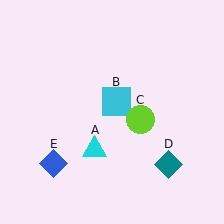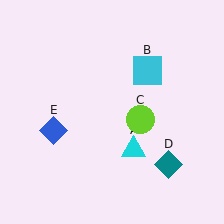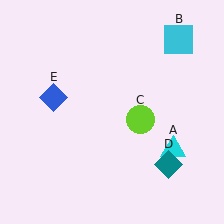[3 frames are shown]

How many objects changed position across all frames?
3 objects changed position: cyan triangle (object A), cyan square (object B), blue diamond (object E).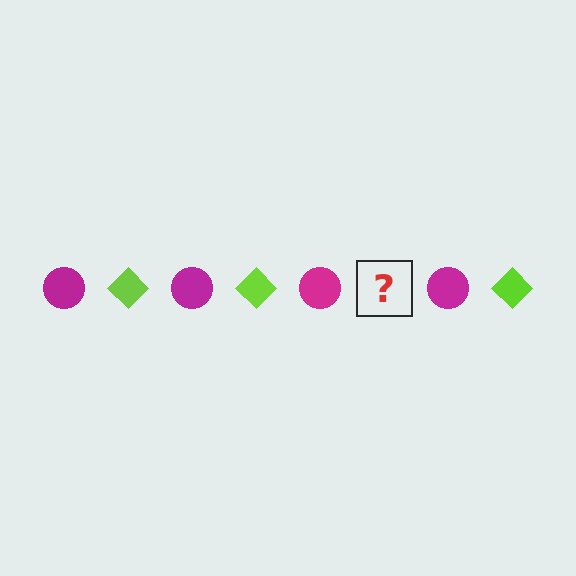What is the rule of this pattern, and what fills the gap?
The rule is that the pattern alternates between magenta circle and lime diamond. The gap should be filled with a lime diamond.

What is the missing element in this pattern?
The missing element is a lime diamond.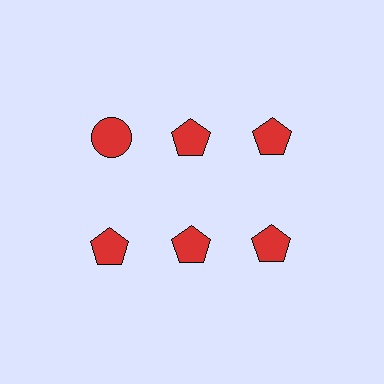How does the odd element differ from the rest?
It has a different shape: circle instead of pentagon.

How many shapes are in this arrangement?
There are 6 shapes arranged in a grid pattern.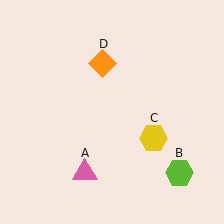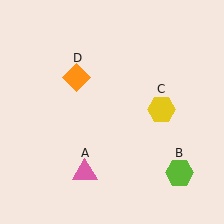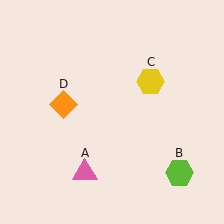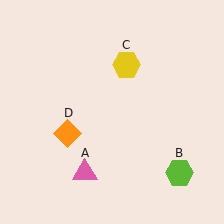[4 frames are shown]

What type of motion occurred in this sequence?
The yellow hexagon (object C), orange diamond (object D) rotated counterclockwise around the center of the scene.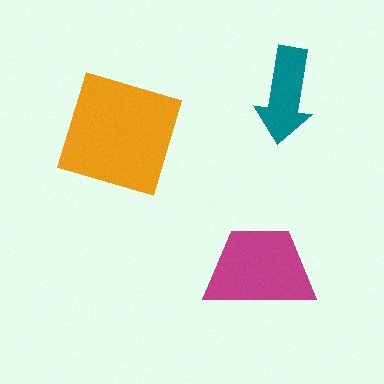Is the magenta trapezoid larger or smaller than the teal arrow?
Larger.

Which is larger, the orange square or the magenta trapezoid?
The orange square.